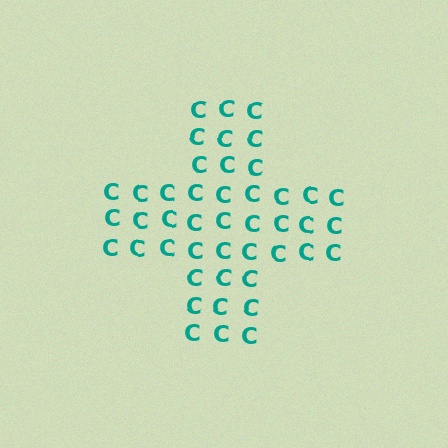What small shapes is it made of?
It is made of small letter C's.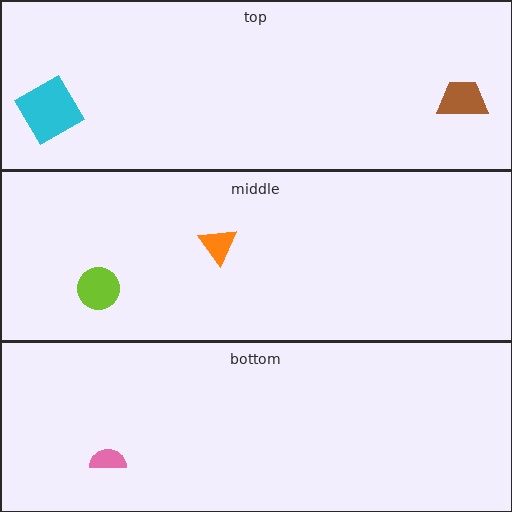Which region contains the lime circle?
The middle region.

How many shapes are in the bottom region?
1.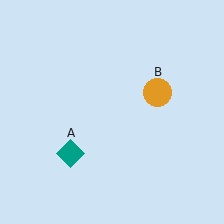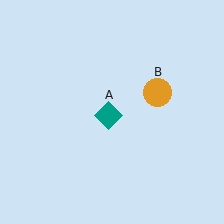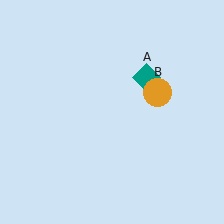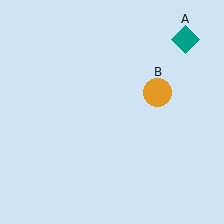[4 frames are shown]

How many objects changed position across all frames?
1 object changed position: teal diamond (object A).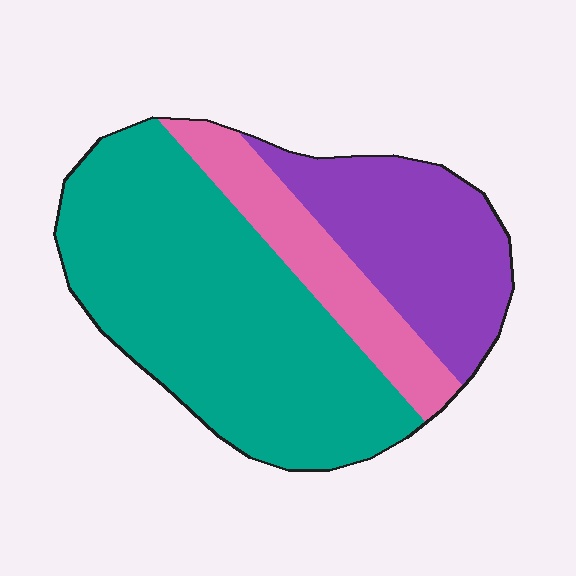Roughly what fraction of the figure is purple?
Purple takes up about one quarter (1/4) of the figure.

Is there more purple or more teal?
Teal.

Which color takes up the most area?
Teal, at roughly 55%.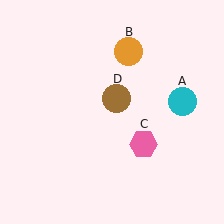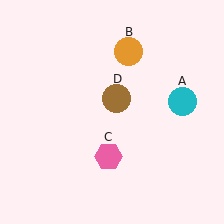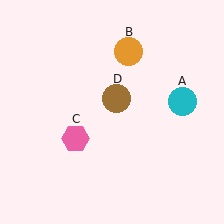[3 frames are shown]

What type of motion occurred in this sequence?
The pink hexagon (object C) rotated clockwise around the center of the scene.